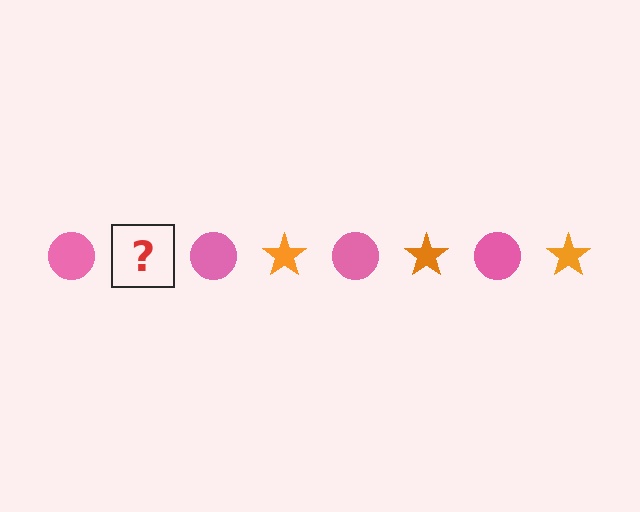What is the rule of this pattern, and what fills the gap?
The rule is that the pattern alternates between pink circle and orange star. The gap should be filled with an orange star.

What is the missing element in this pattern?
The missing element is an orange star.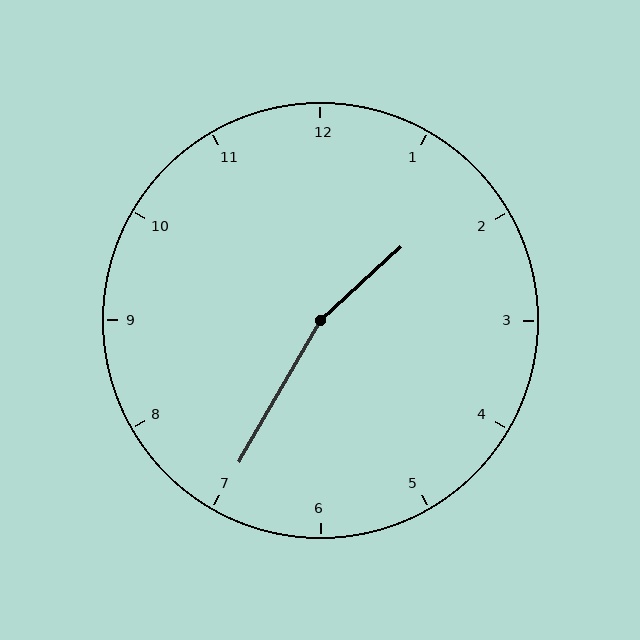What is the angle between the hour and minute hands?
Approximately 162 degrees.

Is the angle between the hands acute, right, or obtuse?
It is obtuse.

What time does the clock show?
1:35.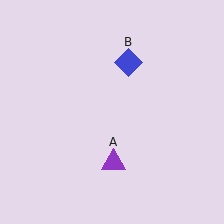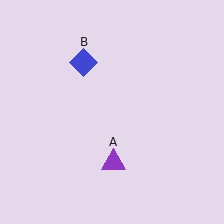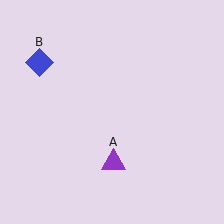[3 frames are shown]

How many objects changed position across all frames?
1 object changed position: blue diamond (object B).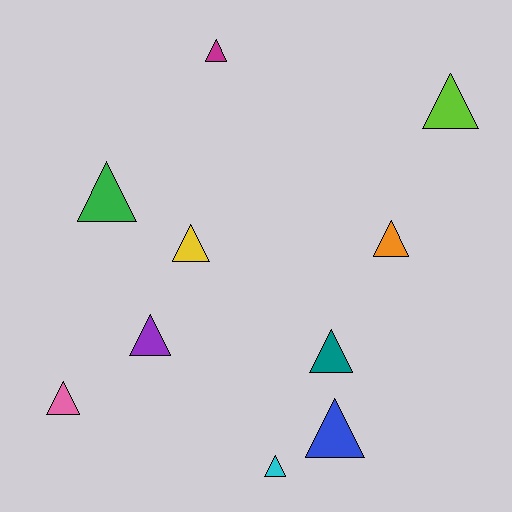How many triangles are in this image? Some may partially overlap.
There are 10 triangles.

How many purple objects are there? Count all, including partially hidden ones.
There is 1 purple object.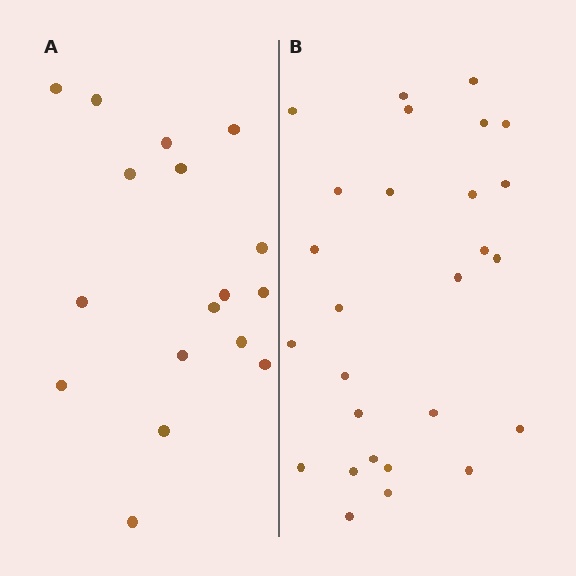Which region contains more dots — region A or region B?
Region B (the right region) has more dots.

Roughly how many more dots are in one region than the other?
Region B has roughly 10 or so more dots than region A.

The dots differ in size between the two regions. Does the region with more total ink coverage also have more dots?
No. Region A has more total ink coverage because its dots are larger, but region B actually contains more individual dots. Total area can be misleading — the number of items is what matters here.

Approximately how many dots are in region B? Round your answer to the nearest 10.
About 30 dots. (The exact count is 27, which rounds to 30.)